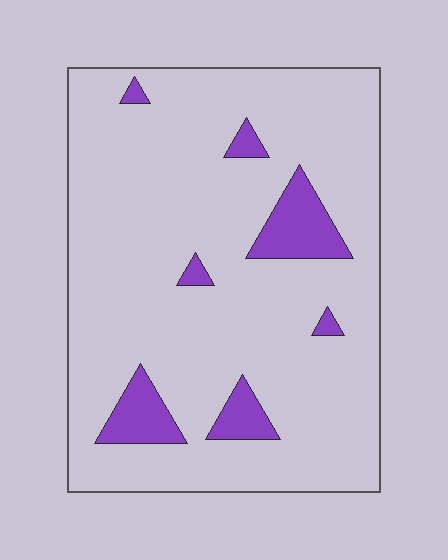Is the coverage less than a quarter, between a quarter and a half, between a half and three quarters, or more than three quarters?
Less than a quarter.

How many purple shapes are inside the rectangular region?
7.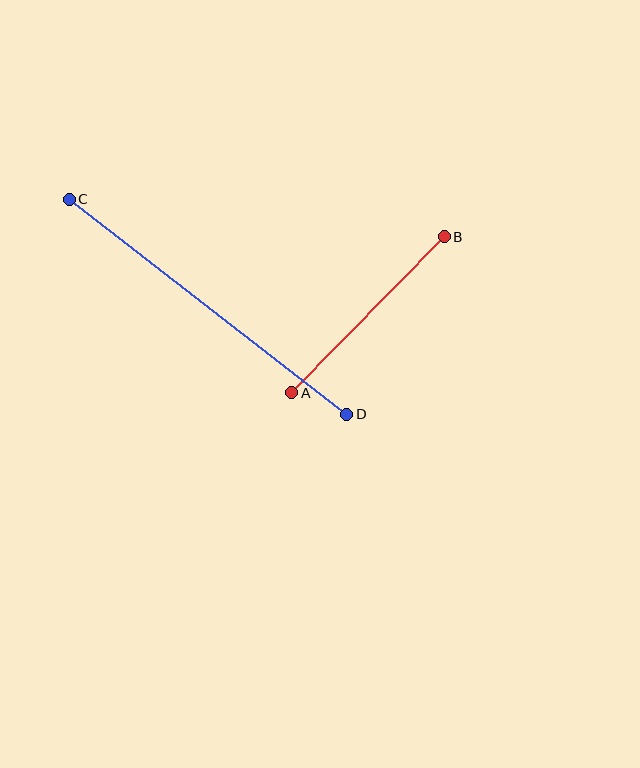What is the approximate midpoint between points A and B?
The midpoint is at approximately (368, 315) pixels.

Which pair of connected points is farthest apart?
Points C and D are farthest apart.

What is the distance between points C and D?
The distance is approximately 351 pixels.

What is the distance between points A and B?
The distance is approximately 218 pixels.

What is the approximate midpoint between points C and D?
The midpoint is at approximately (208, 307) pixels.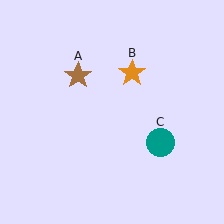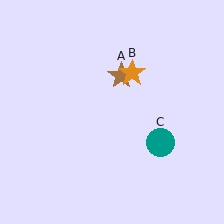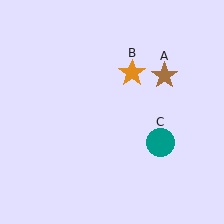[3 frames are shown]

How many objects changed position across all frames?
1 object changed position: brown star (object A).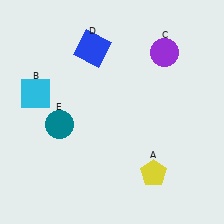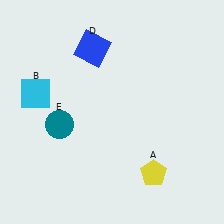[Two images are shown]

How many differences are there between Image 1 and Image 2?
There is 1 difference between the two images.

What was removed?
The purple circle (C) was removed in Image 2.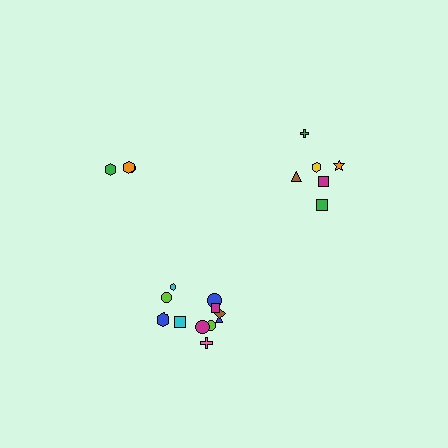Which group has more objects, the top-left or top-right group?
The top-right group.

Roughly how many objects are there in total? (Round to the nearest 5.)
Roughly 20 objects in total.